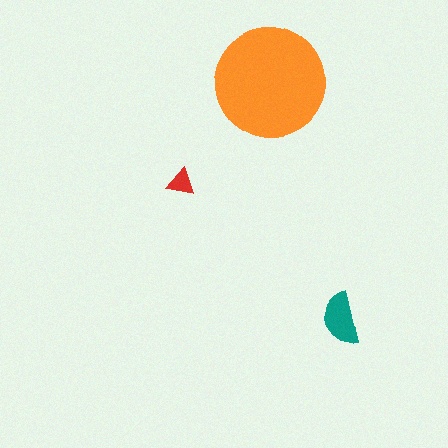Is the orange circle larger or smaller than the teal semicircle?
Larger.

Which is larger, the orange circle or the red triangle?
The orange circle.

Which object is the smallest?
The red triangle.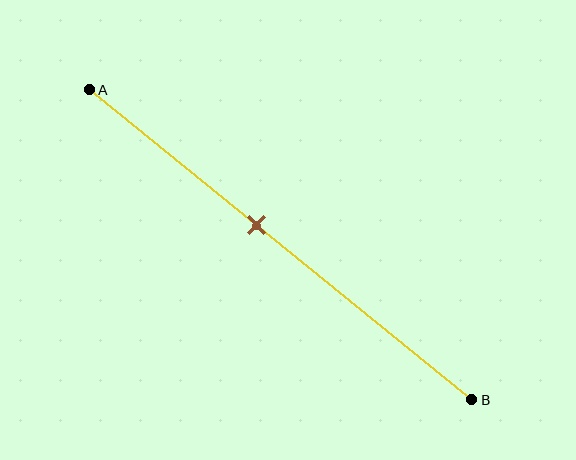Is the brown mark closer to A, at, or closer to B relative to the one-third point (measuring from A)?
The brown mark is closer to point B than the one-third point of segment AB.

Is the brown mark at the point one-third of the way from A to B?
No, the mark is at about 45% from A, not at the 33% one-third point.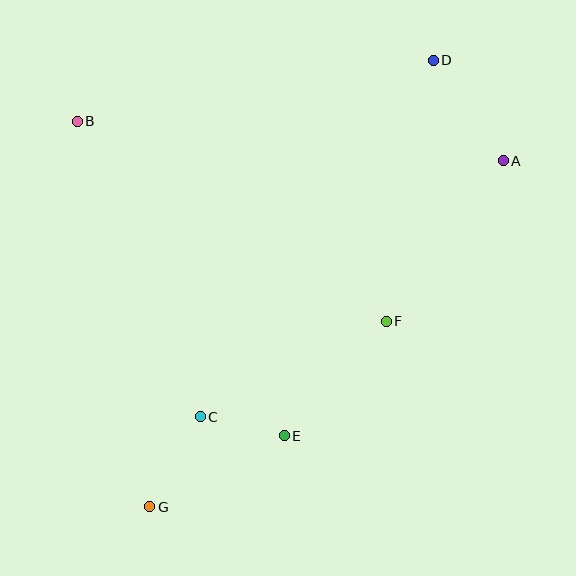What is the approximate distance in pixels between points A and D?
The distance between A and D is approximately 122 pixels.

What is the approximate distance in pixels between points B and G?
The distance between B and G is approximately 393 pixels.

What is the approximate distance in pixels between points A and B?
The distance between A and B is approximately 428 pixels.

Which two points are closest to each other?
Points C and E are closest to each other.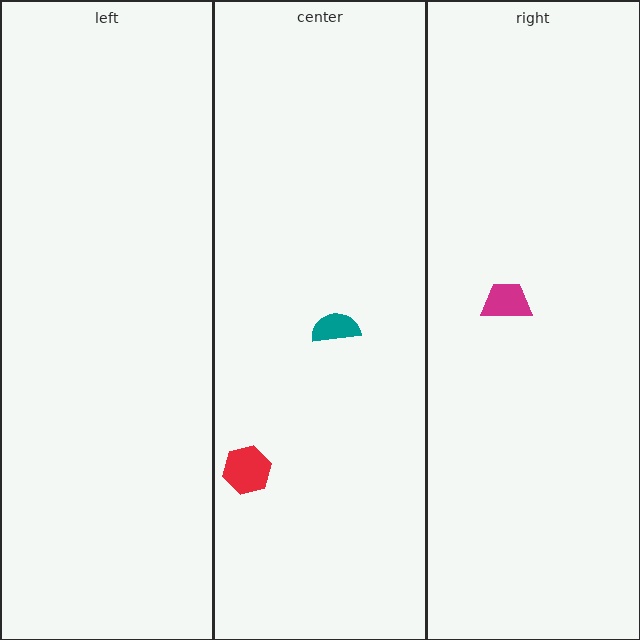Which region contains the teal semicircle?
The center region.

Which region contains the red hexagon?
The center region.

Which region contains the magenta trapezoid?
The right region.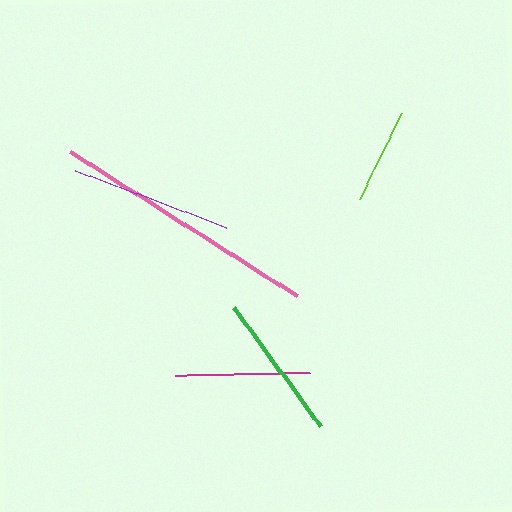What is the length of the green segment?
The green segment is approximately 146 pixels long.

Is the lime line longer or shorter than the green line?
The green line is longer than the lime line.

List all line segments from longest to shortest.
From longest to shortest: pink, purple, green, magenta, lime.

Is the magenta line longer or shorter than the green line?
The green line is longer than the magenta line.